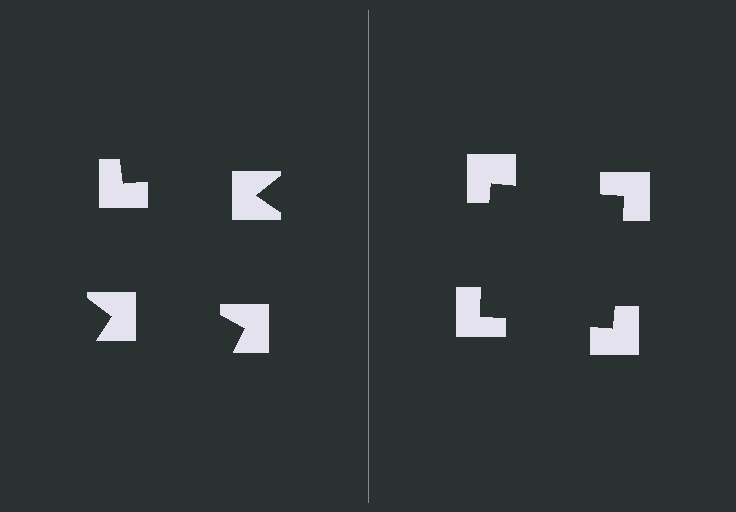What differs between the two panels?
The notched squares are positioned identically on both sides; only the wedge orientations differ. On the right they align to a square; on the left they are misaligned.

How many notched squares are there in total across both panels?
8 — 4 on each side.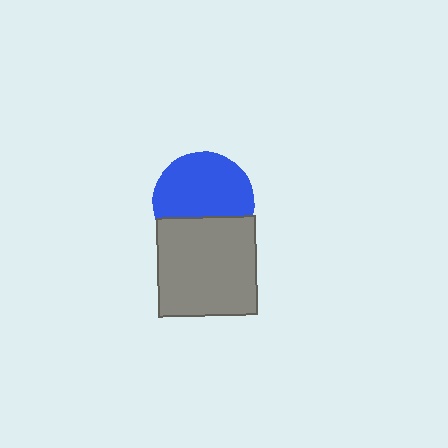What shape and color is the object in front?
The object in front is a gray square.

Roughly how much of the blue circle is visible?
Most of it is visible (roughly 67%).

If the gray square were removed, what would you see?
You would see the complete blue circle.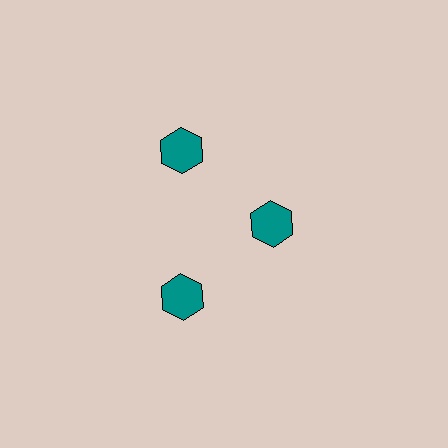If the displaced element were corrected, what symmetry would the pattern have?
It would have 3-fold rotational symmetry — the pattern would map onto itself every 120 degrees.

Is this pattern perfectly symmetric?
No. The 3 teal hexagons are arranged in a ring, but one element near the 3 o'clock position is pulled inward toward the center, breaking the 3-fold rotational symmetry.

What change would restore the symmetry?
The symmetry would be restored by moving it outward, back onto the ring so that all 3 hexagons sit at equal angles and equal distance from the center.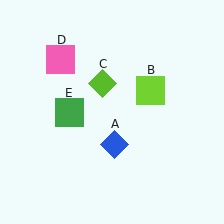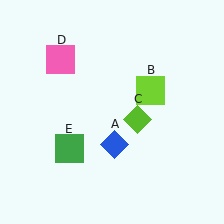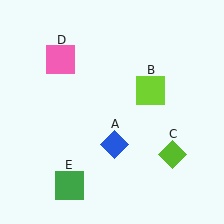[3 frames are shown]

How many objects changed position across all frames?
2 objects changed position: lime diamond (object C), green square (object E).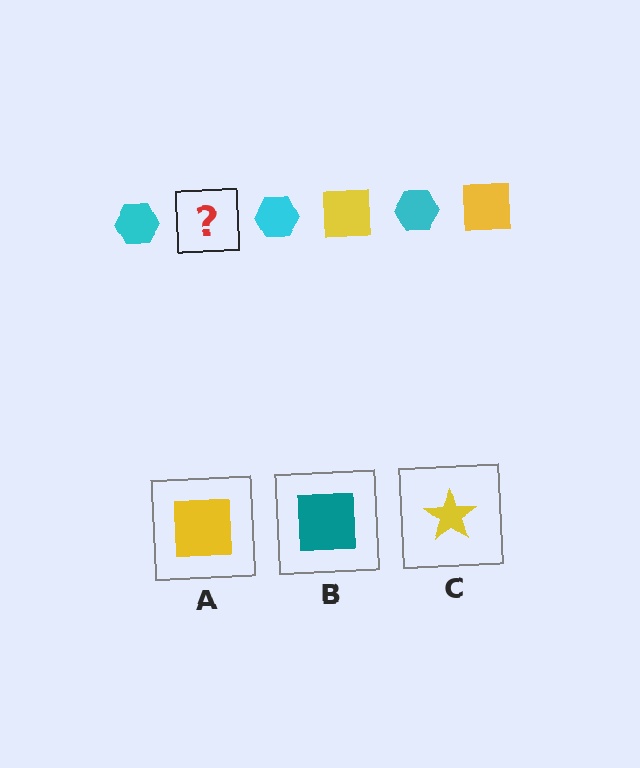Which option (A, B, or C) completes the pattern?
A.